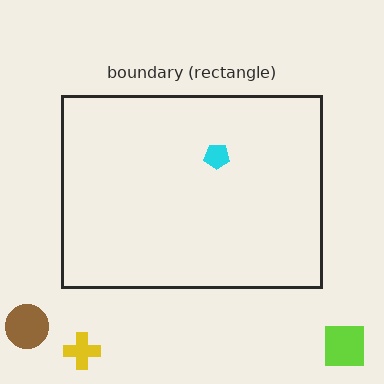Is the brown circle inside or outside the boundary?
Outside.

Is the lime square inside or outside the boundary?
Outside.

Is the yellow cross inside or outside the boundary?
Outside.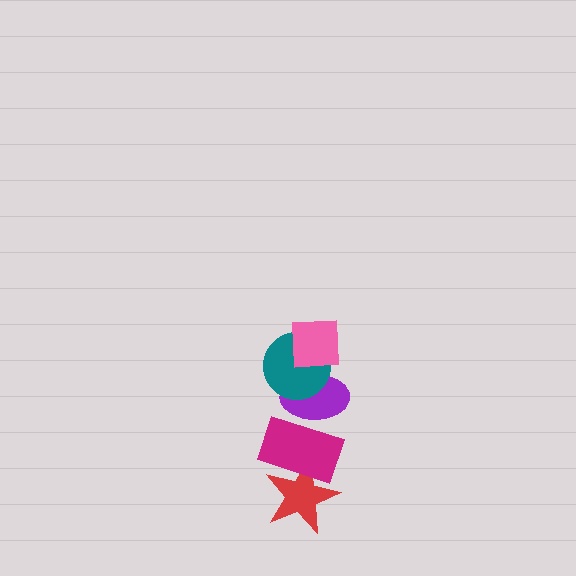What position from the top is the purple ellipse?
The purple ellipse is 3rd from the top.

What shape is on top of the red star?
The magenta rectangle is on top of the red star.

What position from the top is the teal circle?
The teal circle is 2nd from the top.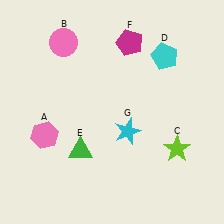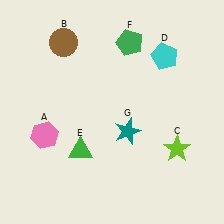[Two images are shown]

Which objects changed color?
B changed from pink to brown. F changed from magenta to green. G changed from cyan to teal.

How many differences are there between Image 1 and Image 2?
There are 3 differences between the two images.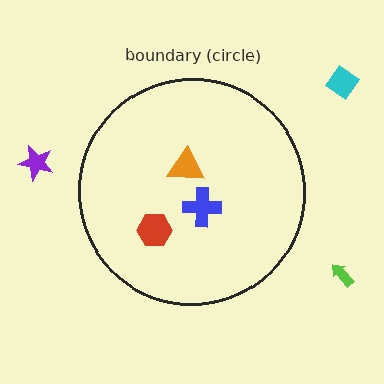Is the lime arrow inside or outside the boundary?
Outside.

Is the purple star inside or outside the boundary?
Outside.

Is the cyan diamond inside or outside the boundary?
Outside.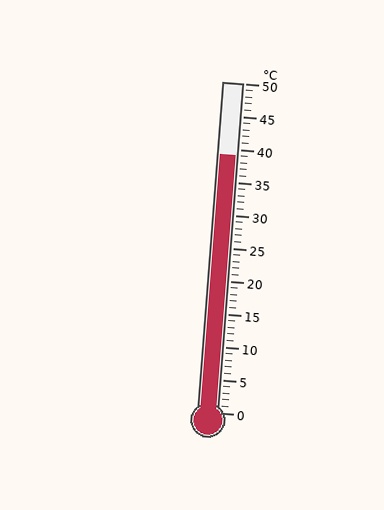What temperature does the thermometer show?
The thermometer shows approximately 39°C.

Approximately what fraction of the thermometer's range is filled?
The thermometer is filled to approximately 80% of its range.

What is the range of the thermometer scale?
The thermometer scale ranges from 0°C to 50°C.